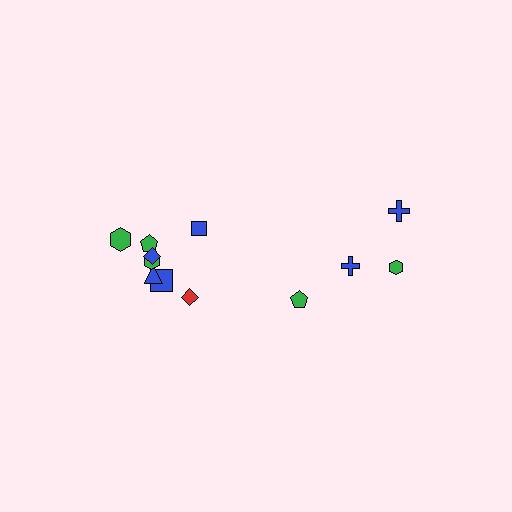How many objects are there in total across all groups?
There are 12 objects.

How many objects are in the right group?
There are 4 objects.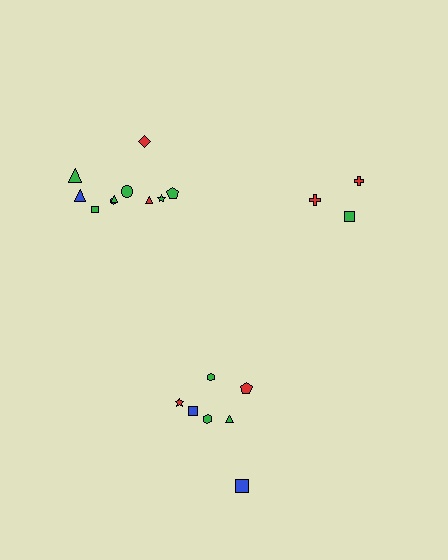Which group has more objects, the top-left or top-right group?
The top-left group.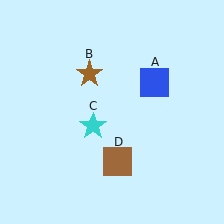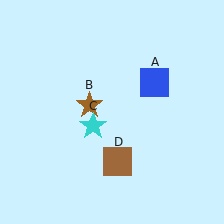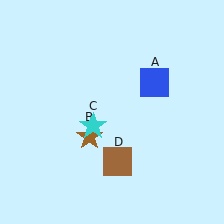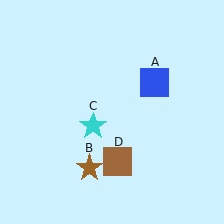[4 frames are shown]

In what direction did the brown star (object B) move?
The brown star (object B) moved down.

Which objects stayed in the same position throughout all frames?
Blue square (object A) and cyan star (object C) and brown square (object D) remained stationary.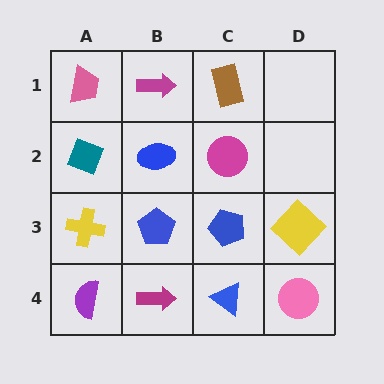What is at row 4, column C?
A blue triangle.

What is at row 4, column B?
A magenta arrow.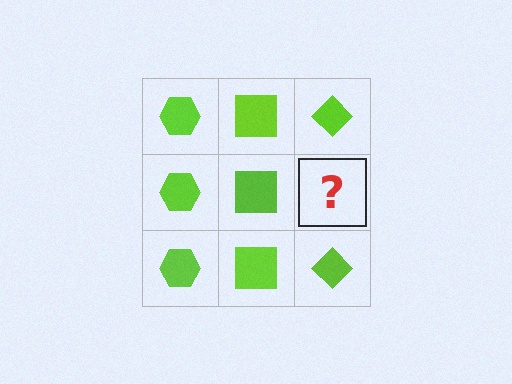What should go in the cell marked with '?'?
The missing cell should contain a lime diamond.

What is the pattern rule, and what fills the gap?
The rule is that each column has a consistent shape. The gap should be filled with a lime diamond.